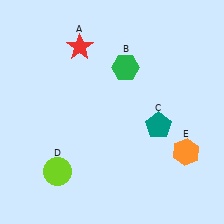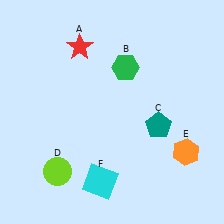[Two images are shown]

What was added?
A cyan square (F) was added in Image 2.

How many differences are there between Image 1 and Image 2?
There is 1 difference between the two images.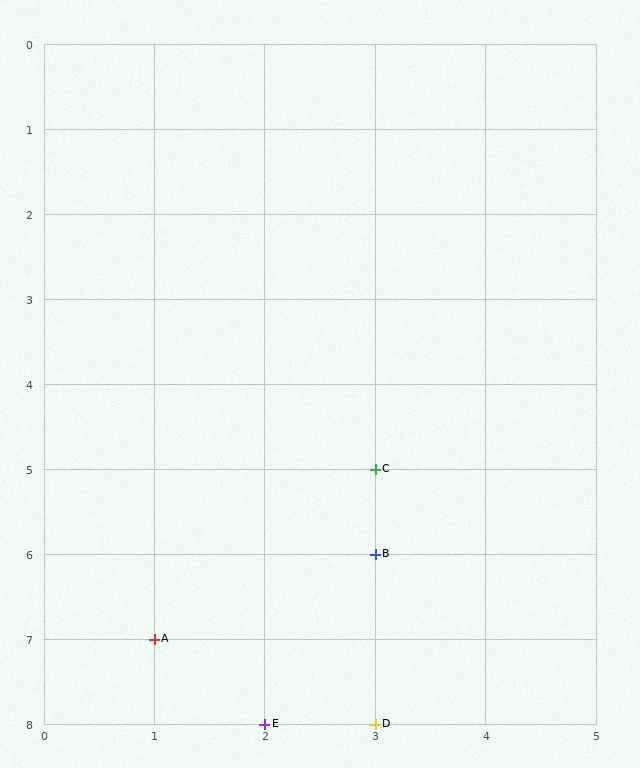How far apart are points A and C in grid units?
Points A and C are 2 columns and 2 rows apart (about 2.8 grid units diagonally).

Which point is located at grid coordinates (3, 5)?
Point C is at (3, 5).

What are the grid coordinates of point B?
Point B is at grid coordinates (3, 6).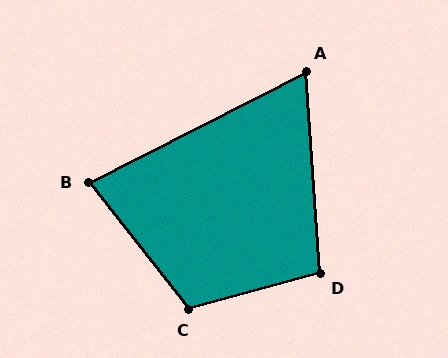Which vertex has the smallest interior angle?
A, at approximately 67 degrees.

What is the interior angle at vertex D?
Approximately 101 degrees (obtuse).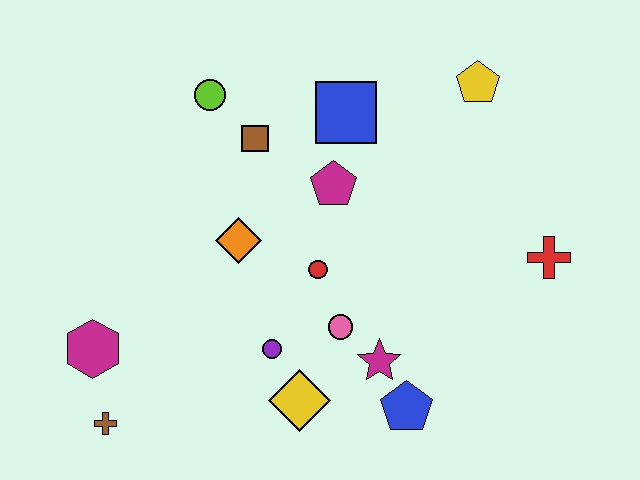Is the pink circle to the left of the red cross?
Yes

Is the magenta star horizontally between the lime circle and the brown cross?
No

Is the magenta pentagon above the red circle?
Yes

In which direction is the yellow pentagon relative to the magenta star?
The yellow pentagon is above the magenta star.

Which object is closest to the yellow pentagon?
The blue square is closest to the yellow pentagon.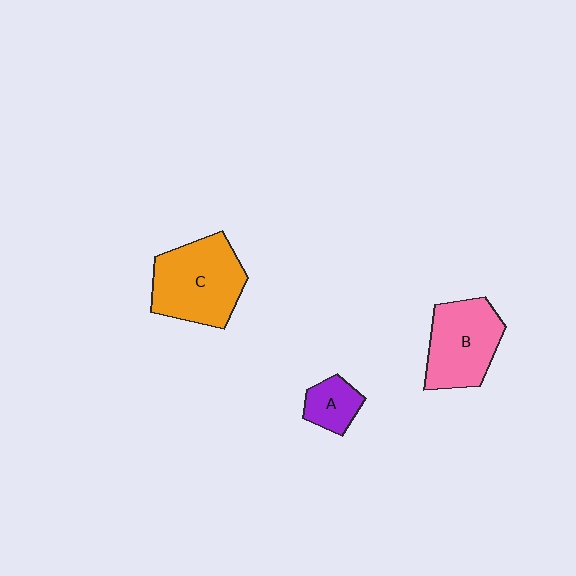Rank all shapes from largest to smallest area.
From largest to smallest: C (orange), B (pink), A (purple).